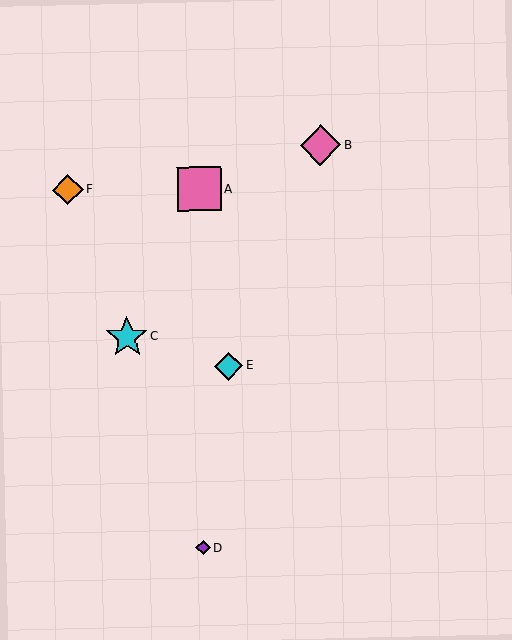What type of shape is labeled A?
Shape A is a pink square.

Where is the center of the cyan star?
The center of the cyan star is at (127, 337).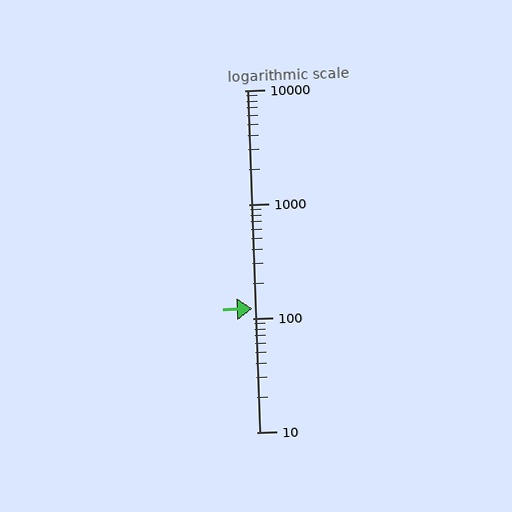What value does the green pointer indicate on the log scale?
The pointer indicates approximately 120.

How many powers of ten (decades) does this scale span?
The scale spans 3 decades, from 10 to 10000.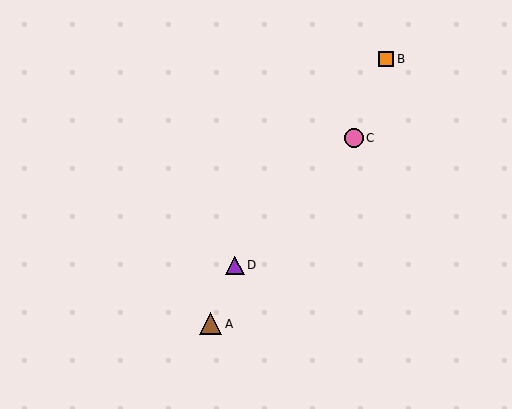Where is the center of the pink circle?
The center of the pink circle is at (354, 138).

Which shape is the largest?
The brown triangle (labeled A) is the largest.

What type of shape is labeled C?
Shape C is a pink circle.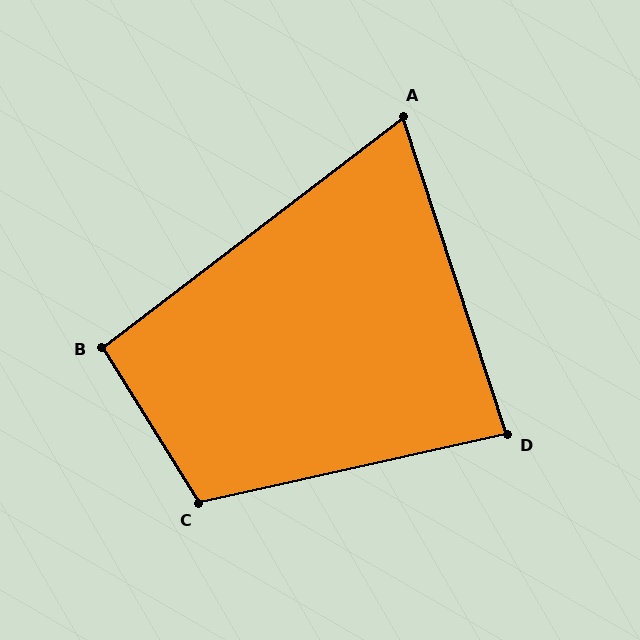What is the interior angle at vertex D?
Approximately 84 degrees (acute).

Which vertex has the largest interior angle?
C, at approximately 109 degrees.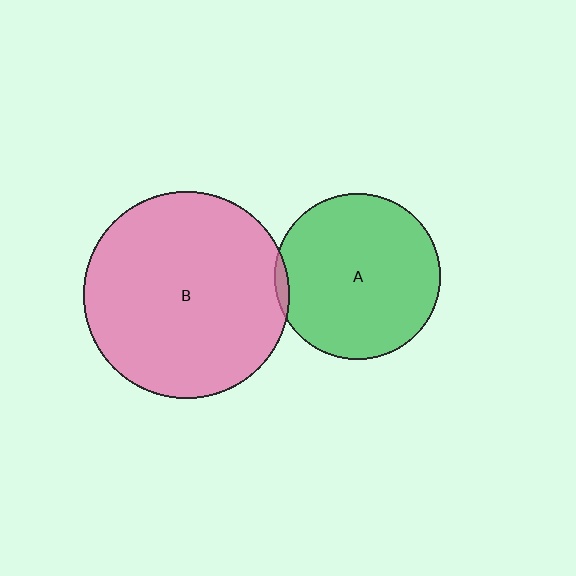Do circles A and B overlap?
Yes.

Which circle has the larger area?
Circle B (pink).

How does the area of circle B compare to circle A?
Approximately 1.5 times.